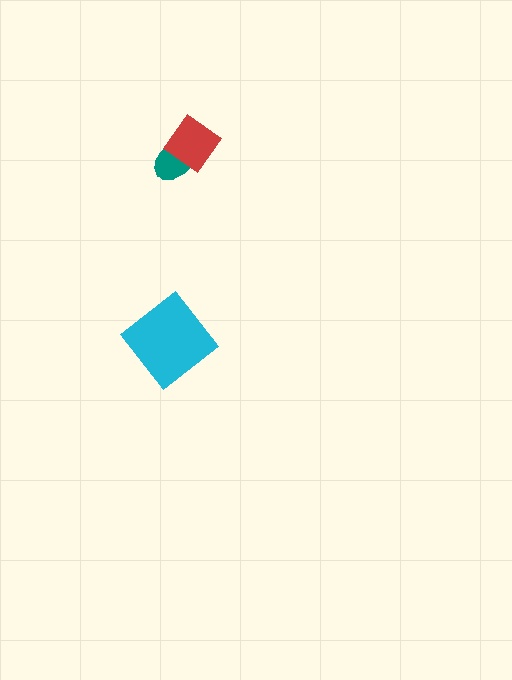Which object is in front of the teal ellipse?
The red diamond is in front of the teal ellipse.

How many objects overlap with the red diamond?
1 object overlaps with the red diamond.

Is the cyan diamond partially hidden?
No, no other shape covers it.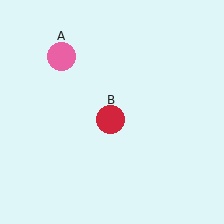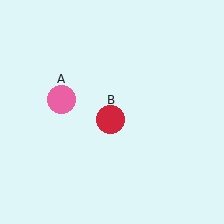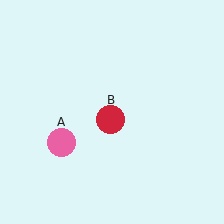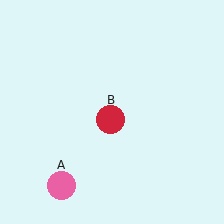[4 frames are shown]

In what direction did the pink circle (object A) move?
The pink circle (object A) moved down.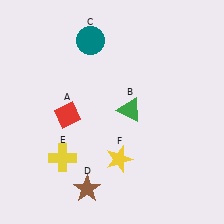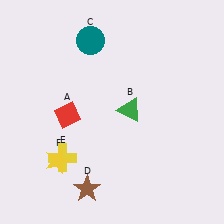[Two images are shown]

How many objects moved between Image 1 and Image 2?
1 object moved between the two images.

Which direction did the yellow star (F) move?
The yellow star (F) moved left.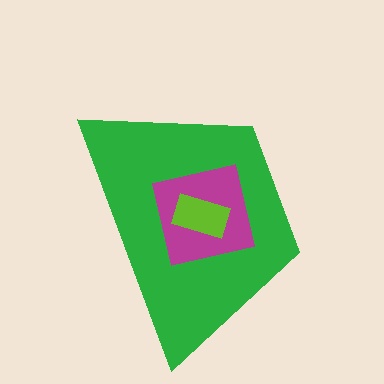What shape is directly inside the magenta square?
The lime rectangle.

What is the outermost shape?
The green trapezoid.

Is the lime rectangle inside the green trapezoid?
Yes.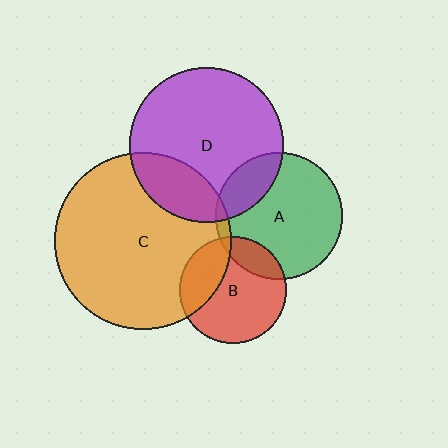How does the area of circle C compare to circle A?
Approximately 1.9 times.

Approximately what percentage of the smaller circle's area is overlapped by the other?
Approximately 20%.